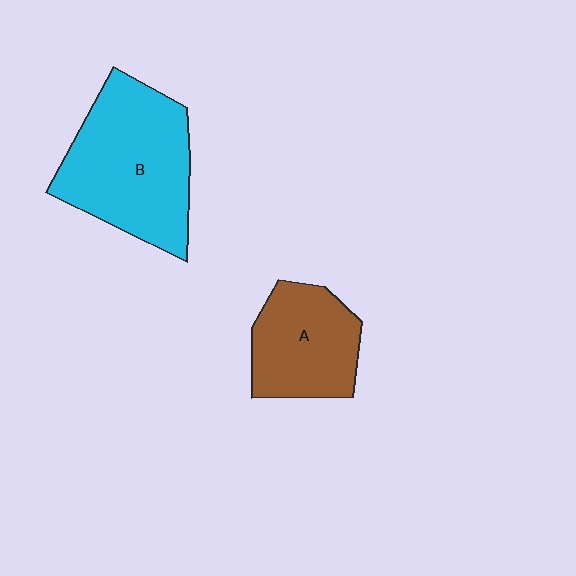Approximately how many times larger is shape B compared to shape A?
Approximately 1.6 times.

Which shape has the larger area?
Shape B (cyan).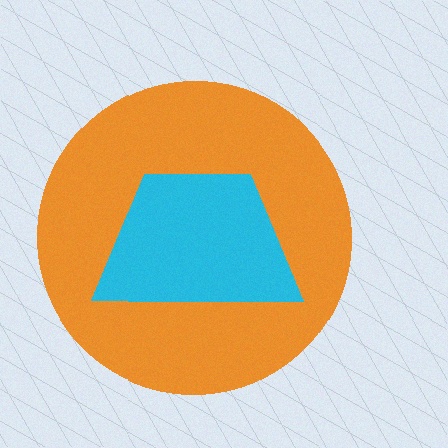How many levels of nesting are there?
2.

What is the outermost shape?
The orange circle.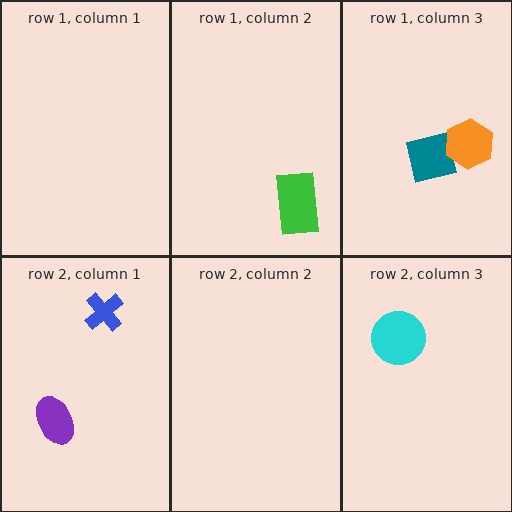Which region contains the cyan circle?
The row 2, column 3 region.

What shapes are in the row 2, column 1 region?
The blue cross, the purple ellipse.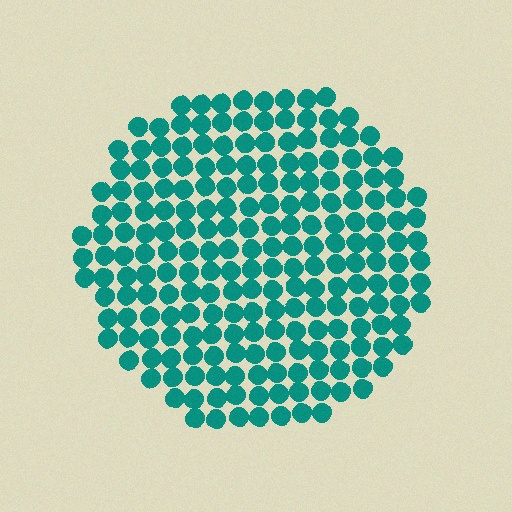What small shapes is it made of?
It is made of small circles.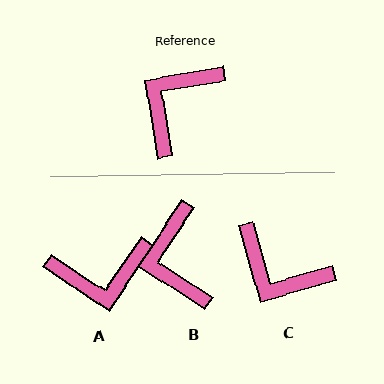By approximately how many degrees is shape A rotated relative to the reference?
Approximately 136 degrees counter-clockwise.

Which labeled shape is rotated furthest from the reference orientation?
A, about 136 degrees away.